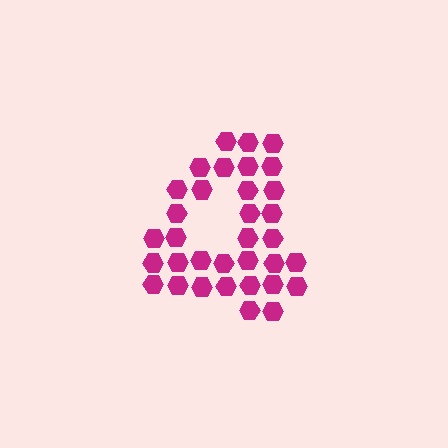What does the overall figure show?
The overall figure shows the digit 4.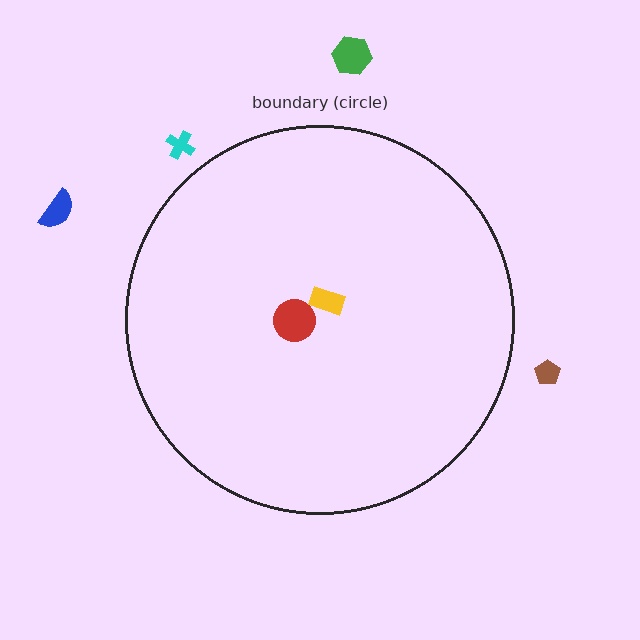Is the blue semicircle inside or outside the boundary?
Outside.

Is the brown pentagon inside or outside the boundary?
Outside.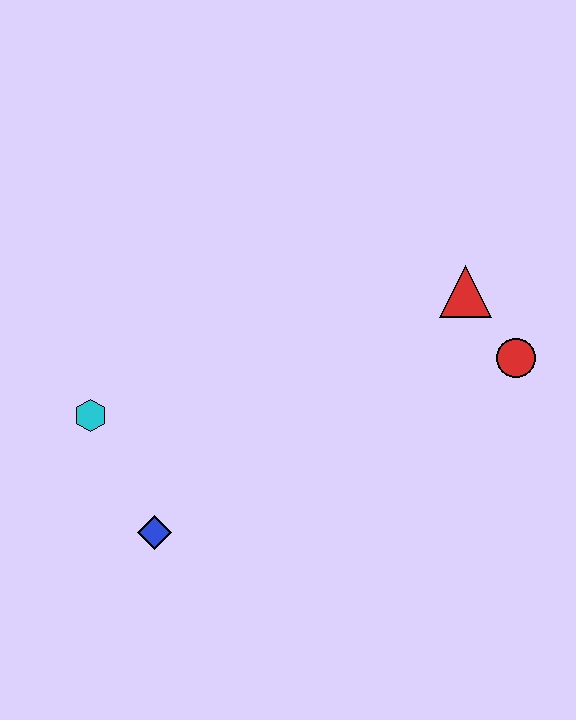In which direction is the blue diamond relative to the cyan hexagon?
The blue diamond is below the cyan hexagon.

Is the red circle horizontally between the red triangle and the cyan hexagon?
No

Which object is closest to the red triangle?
The red circle is closest to the red triangle.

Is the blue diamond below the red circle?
Yes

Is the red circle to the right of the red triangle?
Yes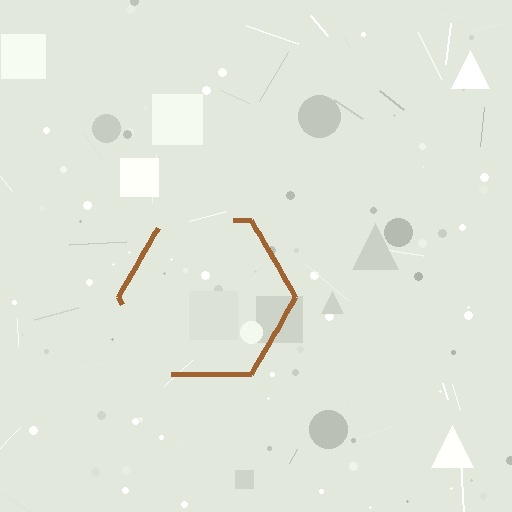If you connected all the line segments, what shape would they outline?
They would outline a hexagon.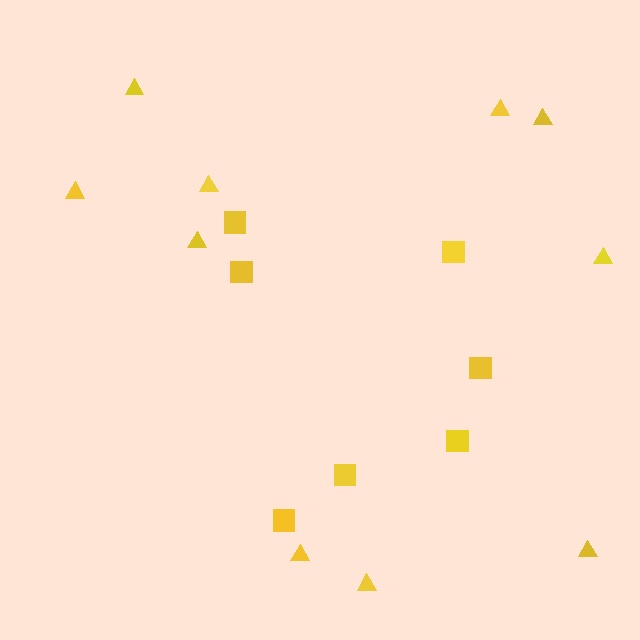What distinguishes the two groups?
There are 2 groups: one group of squares (7) and one group of triangles (10).